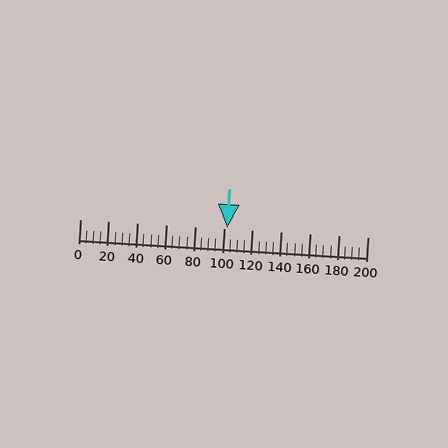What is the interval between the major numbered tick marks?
The major tick marks are spaced 20 units apart.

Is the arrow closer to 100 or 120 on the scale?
The arrow is closer to 100.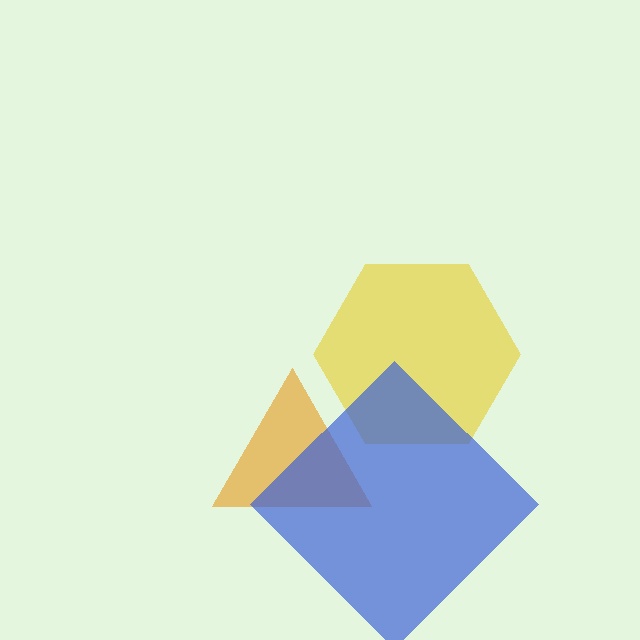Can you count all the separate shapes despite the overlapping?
Yes, there are 3 separate shapes.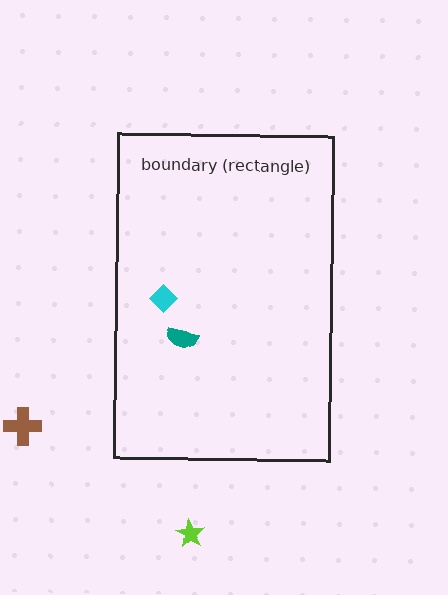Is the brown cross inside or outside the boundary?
Outside.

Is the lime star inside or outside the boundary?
Outside.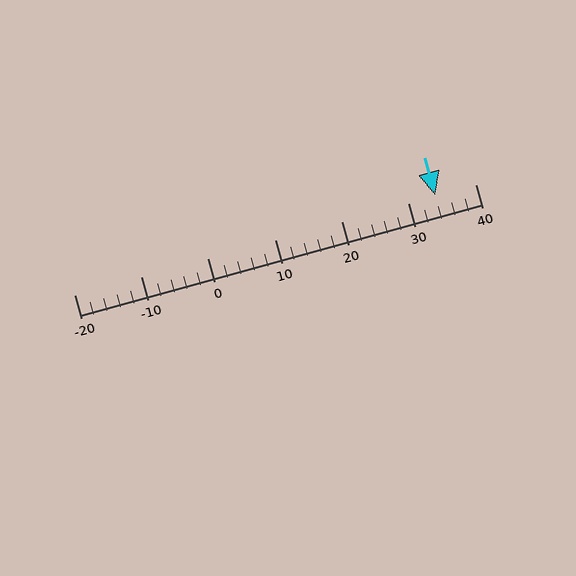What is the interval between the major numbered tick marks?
The major tick marks are spaced 10 units apart.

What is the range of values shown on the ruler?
The ruler shows values from -20 to 40.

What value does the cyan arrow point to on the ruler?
The cyan arrow points to approximately 34.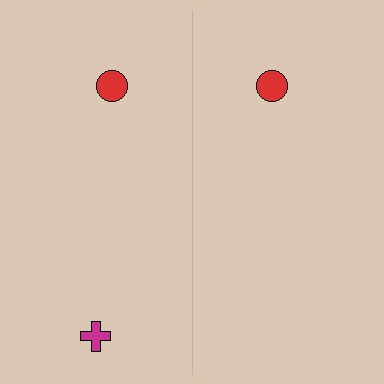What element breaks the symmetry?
A magenta cross is missing from the right side.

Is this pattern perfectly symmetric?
No, the pattern is not perfectly symmetric. A magenta cross is missing from the right side.